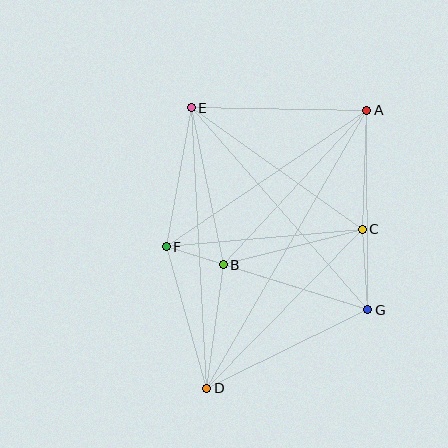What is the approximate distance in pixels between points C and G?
The distance between C and G is approximately 81 pixels.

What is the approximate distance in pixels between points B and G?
The distance between B and G is approximately 151 pixels.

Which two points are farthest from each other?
Points A and D are farthest from each other.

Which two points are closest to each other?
Points B and F are closest to each other.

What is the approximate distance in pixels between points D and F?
The distance between D and F is approximately 147 pixels.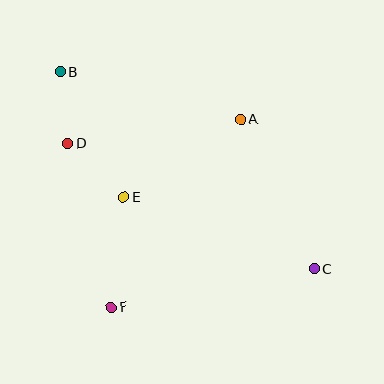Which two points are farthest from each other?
Points B and C are farthest from each other.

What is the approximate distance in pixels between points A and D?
The distance between A and D is approximately 175 pixels.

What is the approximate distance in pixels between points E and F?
The distance between E and F is approximately 111 pixels.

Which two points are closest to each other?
Points B and D are closest to each other.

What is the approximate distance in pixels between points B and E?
The distance between B and E is approximately 141 pixels.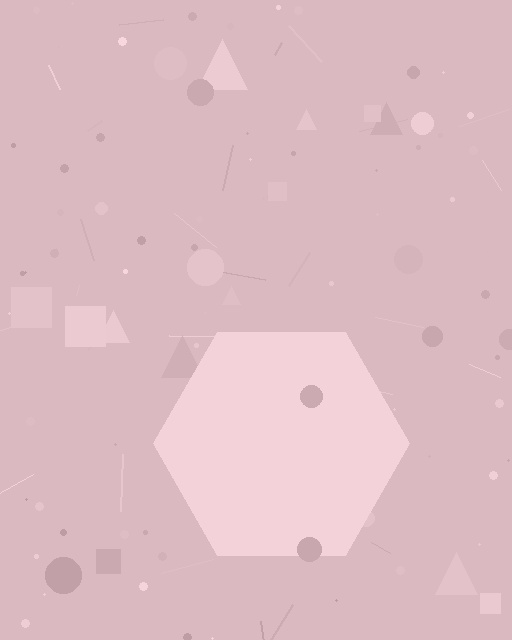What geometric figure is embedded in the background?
A hexagon is embedded in the background.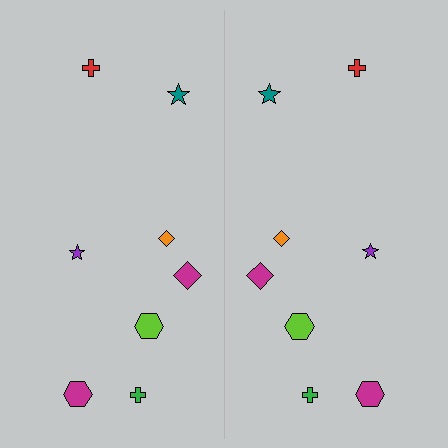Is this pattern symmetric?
Yes, this pattern has bilateral (reflection) symmetry.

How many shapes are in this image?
There are 16 shapes in this image.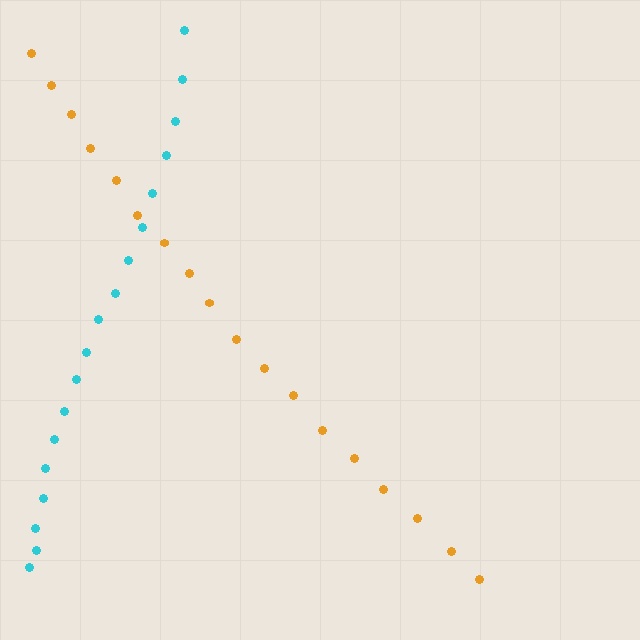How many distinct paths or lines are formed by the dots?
There are 2 distinct paths.